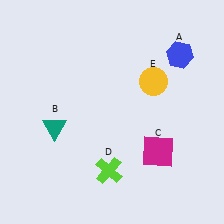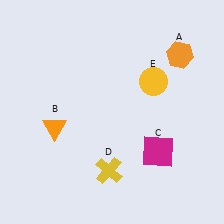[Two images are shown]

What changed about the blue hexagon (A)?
In Image 1, A is blue. In Image 2, it changed to orange.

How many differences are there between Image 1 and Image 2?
There are 3 differences between the two images.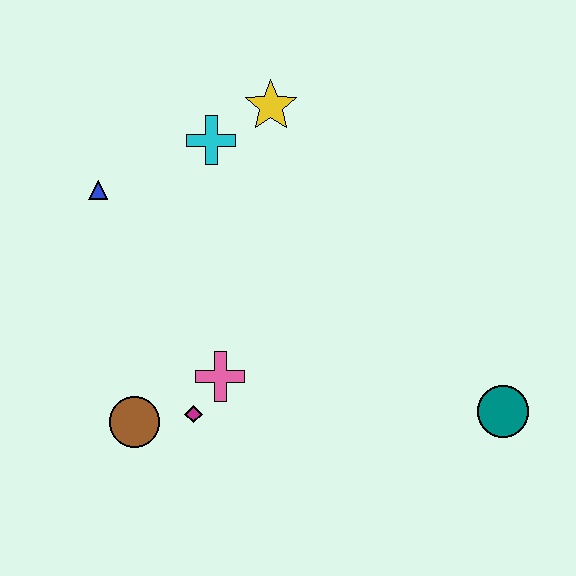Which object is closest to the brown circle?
The magenta diamond is closest to the brown circle.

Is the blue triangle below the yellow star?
Yes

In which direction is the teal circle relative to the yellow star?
The teal circle is below the yellow star.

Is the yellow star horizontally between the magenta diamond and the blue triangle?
No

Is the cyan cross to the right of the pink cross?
No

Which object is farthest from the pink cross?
The teal circle is farthest from the pink cross.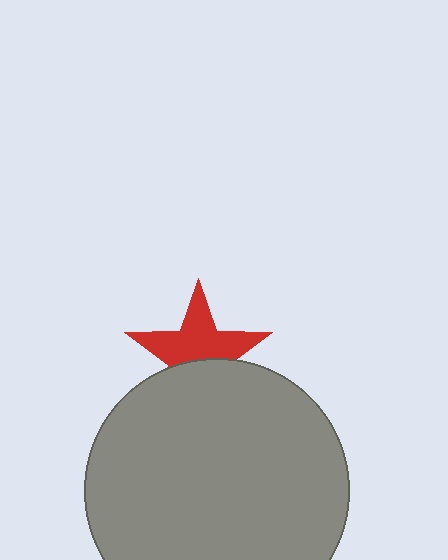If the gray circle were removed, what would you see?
You would see the complete red star.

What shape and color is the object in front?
The object in front is a gray circle.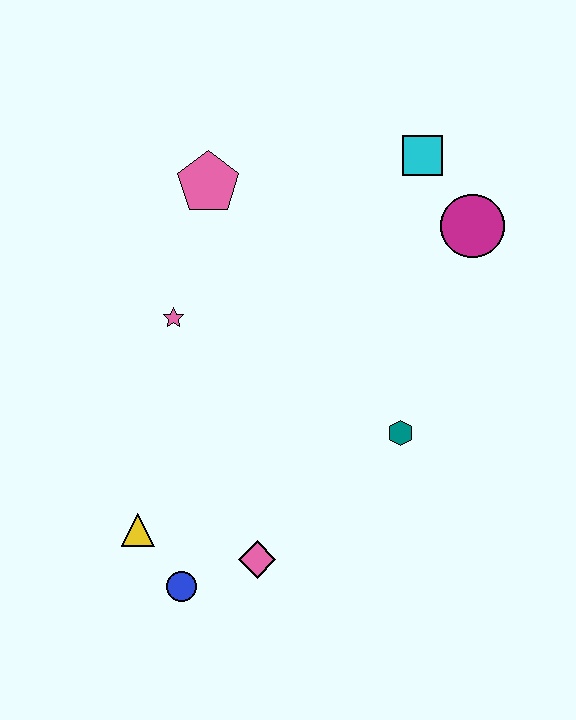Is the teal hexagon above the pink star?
No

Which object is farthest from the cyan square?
The blue circle is farthest from the cyan square.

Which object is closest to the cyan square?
The magenta circle is closest to the cyan square.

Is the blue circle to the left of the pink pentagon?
Yes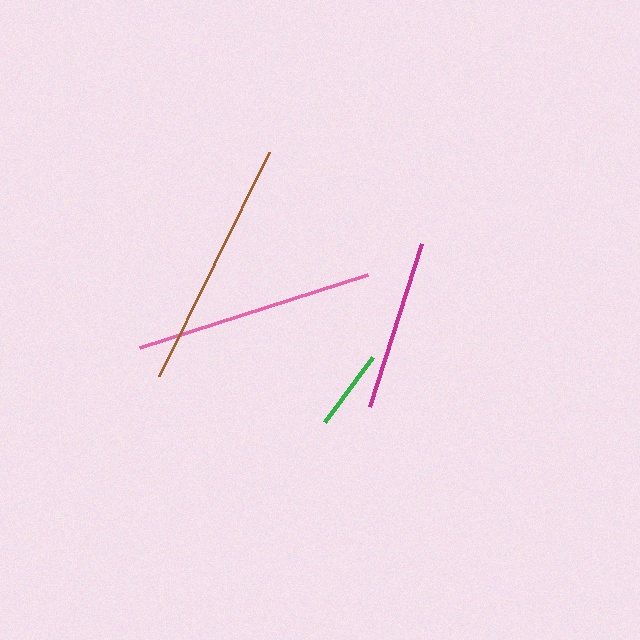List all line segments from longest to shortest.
From longest to shortest: brown, pink, magenta, green.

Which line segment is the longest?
The brown line is the longest at approximately 250 pixels.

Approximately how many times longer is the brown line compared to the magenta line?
The brown line is approximately 1.5 times the length of the magenta line.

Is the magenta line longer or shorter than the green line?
The magenta line is longer than the green line.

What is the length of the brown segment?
The brown segment is approximately 250 pixels long.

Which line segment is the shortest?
The green line is the shortest at approximately 81 pixels.